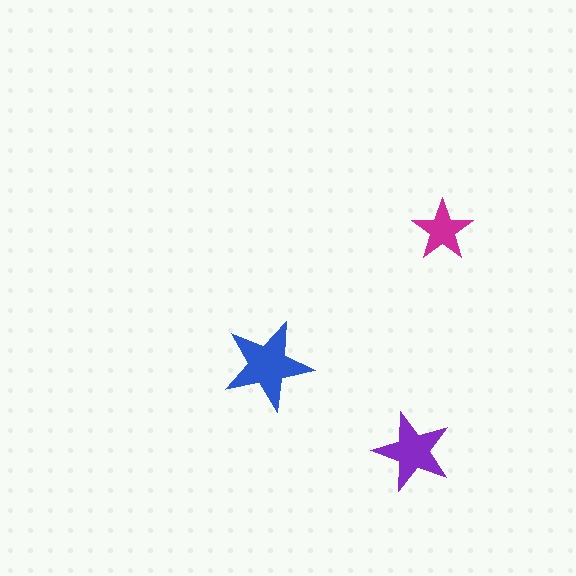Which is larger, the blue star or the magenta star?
The blue one.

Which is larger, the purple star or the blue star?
The blue one.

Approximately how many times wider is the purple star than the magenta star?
About 1.5 times wider.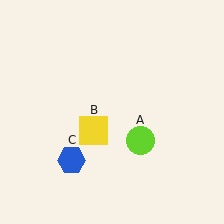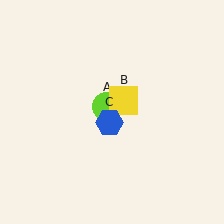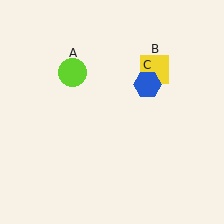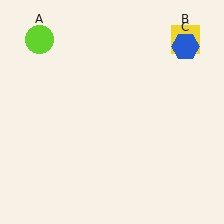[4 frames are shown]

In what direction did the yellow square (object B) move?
The yellow square (object B) moved up and to the right.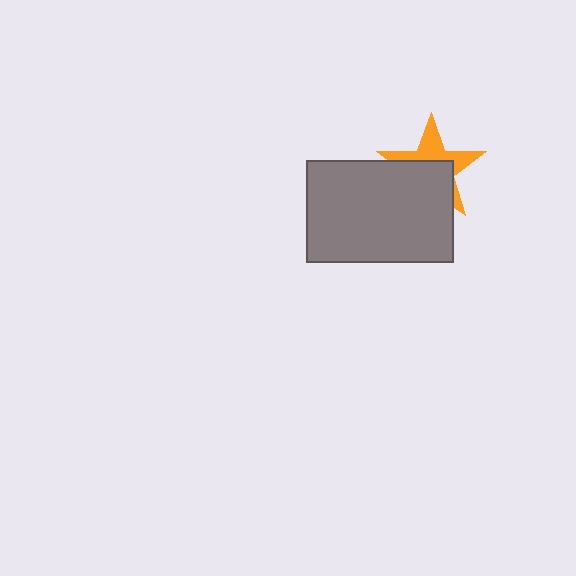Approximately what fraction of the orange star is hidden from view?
Roughly 55% of the orange star is hidden behind the gray rectangle.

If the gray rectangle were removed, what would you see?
You would see the complete orange star.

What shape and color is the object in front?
The object in front is a gray rectangle.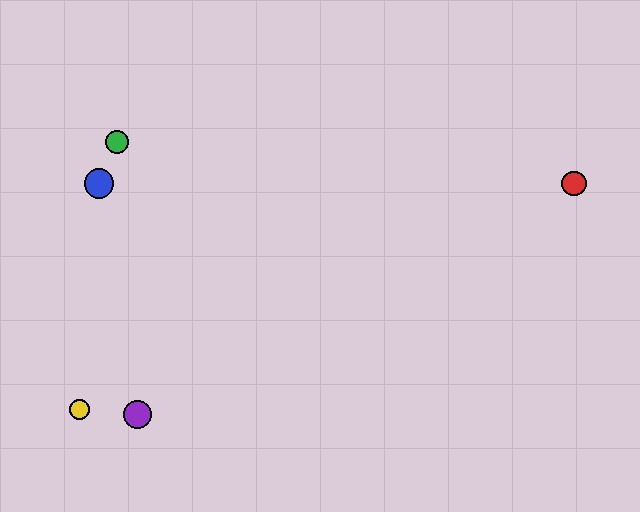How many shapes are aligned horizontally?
2 shapes (the red circle, the blue circle) are aligned horizontally.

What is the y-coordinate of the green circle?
The green circle is at y≈142.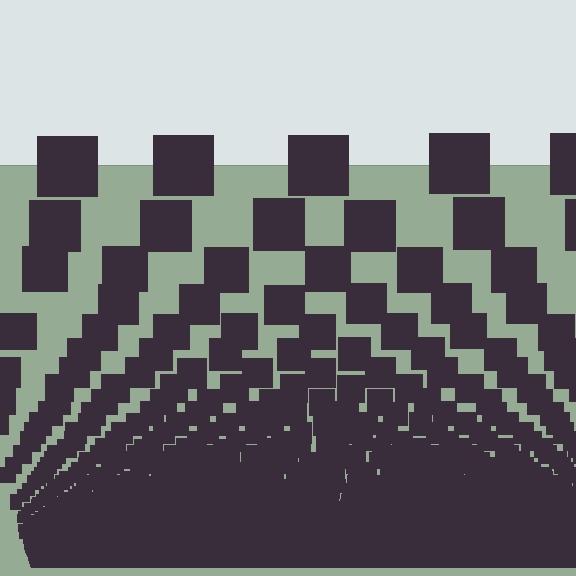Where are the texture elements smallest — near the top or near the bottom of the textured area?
Near the bottom.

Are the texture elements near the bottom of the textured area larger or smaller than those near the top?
Smaller. The gradient is inverted — elements near the bottom are smaller and denser.